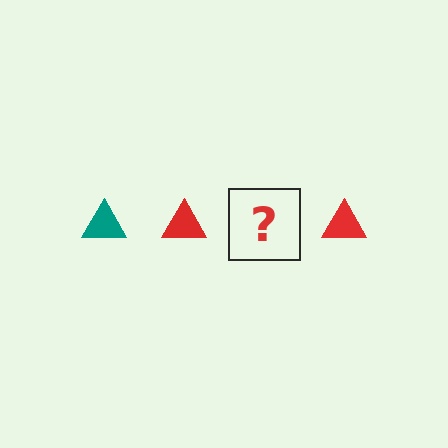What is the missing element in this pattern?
The missing element is a teal triangle.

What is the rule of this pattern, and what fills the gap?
The rule is that the pattern cycles through teal, red triangles. The gap should be filled with a teal triangle.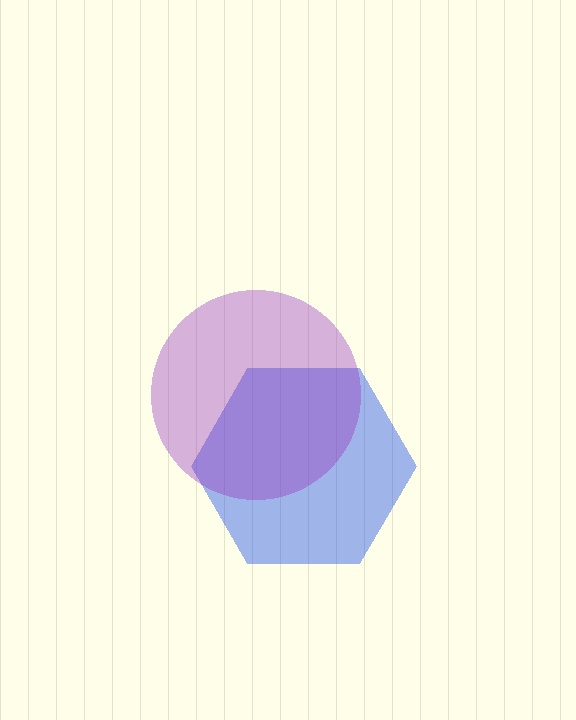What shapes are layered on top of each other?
The layered shapes are: a blue hexagon, a purple circle.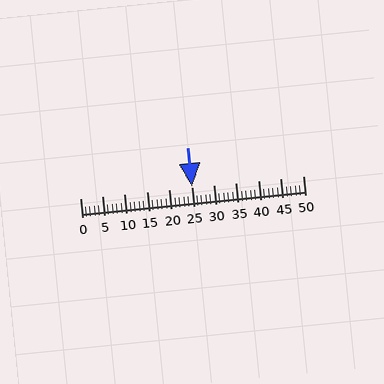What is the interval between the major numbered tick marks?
The major tick marks are spaced 5 units apart.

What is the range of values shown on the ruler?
The ruler shows values from 0 to 50.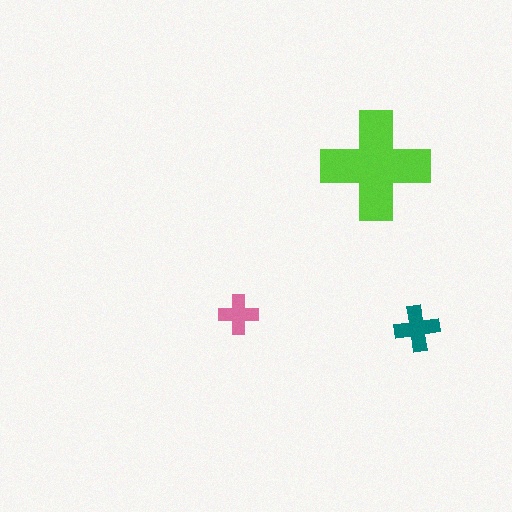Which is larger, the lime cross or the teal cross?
The lime one.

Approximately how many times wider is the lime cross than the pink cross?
About 2.5 times wider.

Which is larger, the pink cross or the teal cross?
The teal one.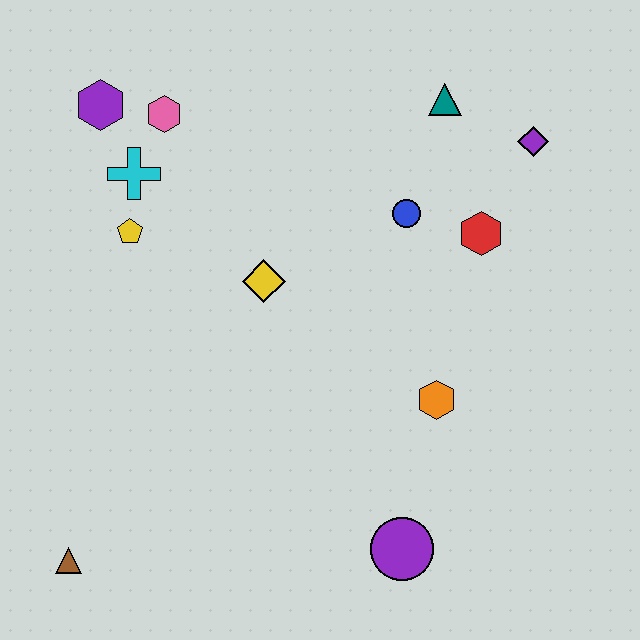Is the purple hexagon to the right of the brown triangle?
Yes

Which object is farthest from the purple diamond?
The brown triangle is farthest from the purple diamond.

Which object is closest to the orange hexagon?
The purple circle is closest to the orange hexagon.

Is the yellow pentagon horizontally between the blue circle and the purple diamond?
No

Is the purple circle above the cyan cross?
No